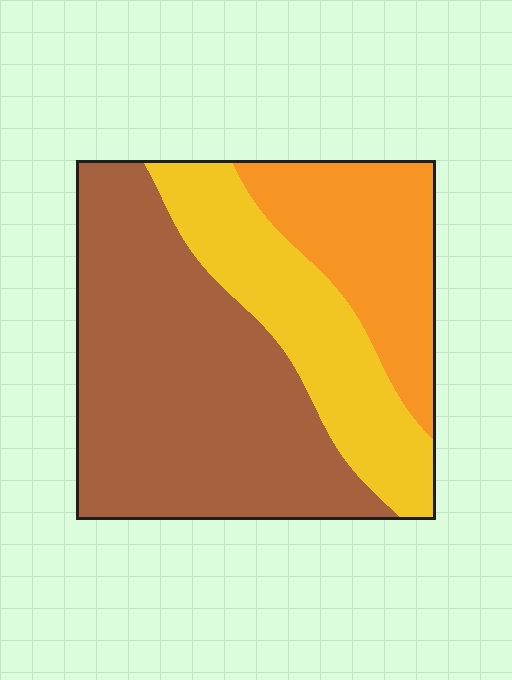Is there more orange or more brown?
Brown.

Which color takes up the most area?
Brown, at roughly 55%.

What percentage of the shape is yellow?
Yellow covers 26% of the shape.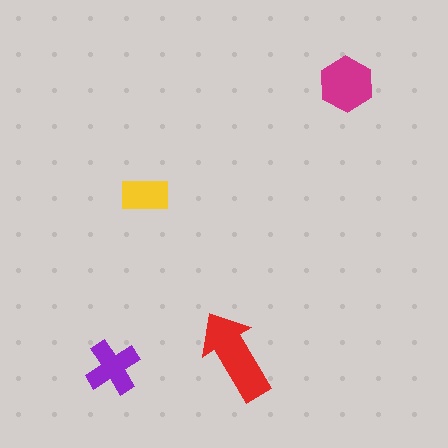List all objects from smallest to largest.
The yellow rectangle, the purple cross, the magenta hexagon, the red arrow.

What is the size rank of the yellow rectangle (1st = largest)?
4th.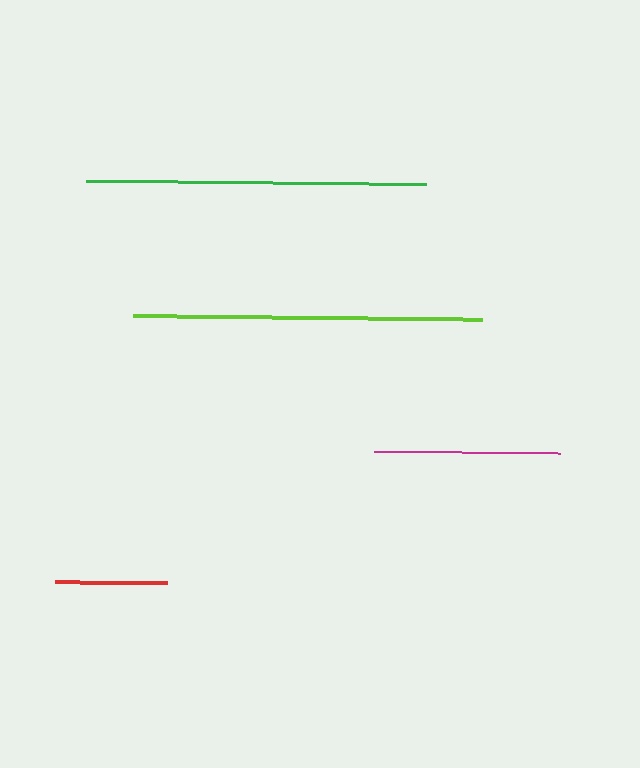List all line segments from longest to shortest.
From longest to shortest: lime, green, magenta, red.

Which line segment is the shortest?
The red line is the shortest at approximately 112 pixels.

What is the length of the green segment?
The green segment is approximately 340 pixels long.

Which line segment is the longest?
The lime line is the longest at approximately 348 pixels.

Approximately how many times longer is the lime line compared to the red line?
The lime line is approximately 3.1 times the length of the red line.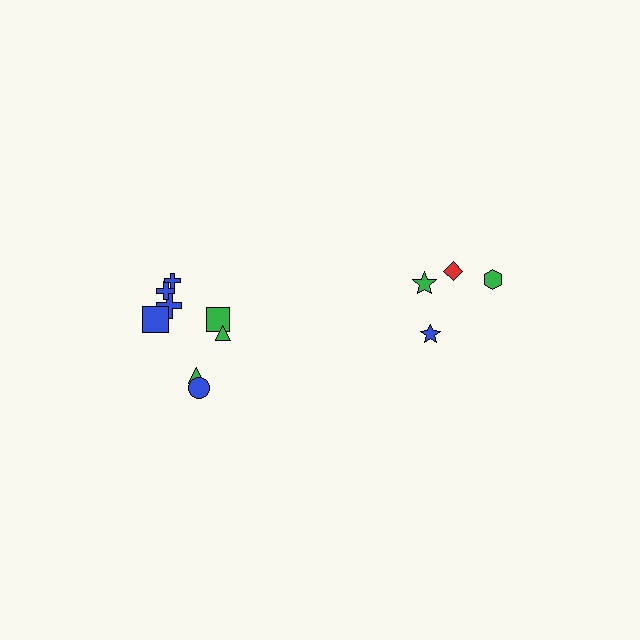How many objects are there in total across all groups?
There are 12 objects.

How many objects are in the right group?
There are 4 objects.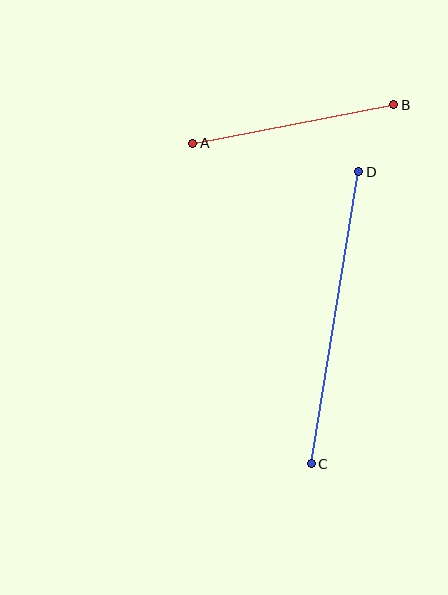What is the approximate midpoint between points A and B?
The midpoint is at approximately (293, 124) pixels.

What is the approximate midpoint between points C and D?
The midpoint is at approximately (335, 318) pixels.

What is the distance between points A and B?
The distance is approximately 204 pixels.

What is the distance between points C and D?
The distance is approximately 296 pixels.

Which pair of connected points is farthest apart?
Points C and D are farthest apart.